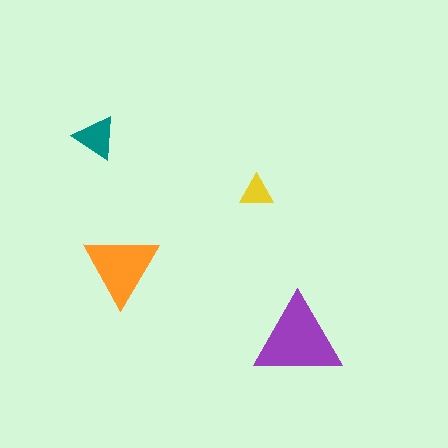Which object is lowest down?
The purple triangle is bottommost.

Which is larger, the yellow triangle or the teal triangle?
The teal one.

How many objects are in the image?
There are 4 objects in the image.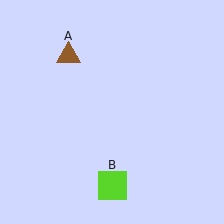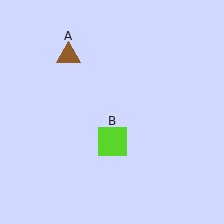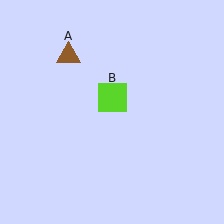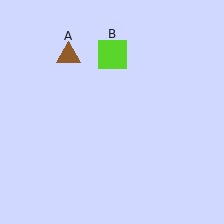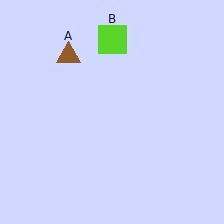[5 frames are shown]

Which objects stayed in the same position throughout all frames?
Brown triangle (object A) remained stationary.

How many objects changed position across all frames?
1 object changed position: lime square (object B).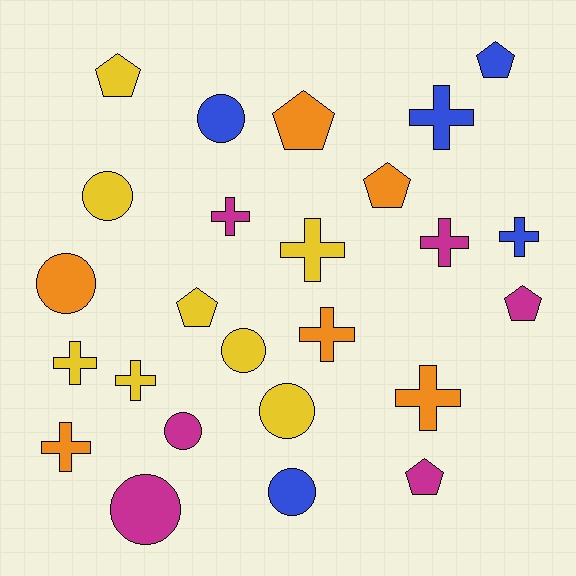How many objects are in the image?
There are 25 objects.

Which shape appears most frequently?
Cross, with 10 objects.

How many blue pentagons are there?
There is 1 blue pentagon.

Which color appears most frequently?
Yellow, with 8 objects.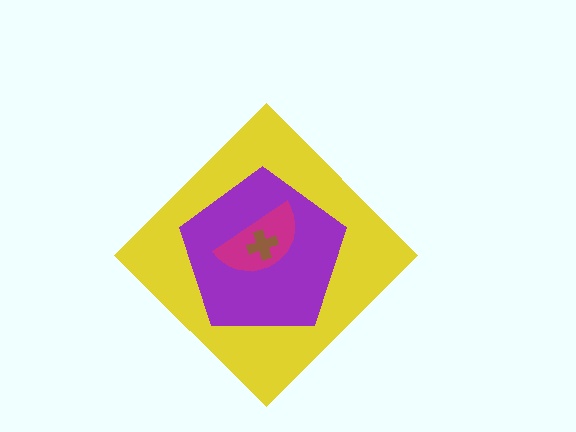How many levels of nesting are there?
4.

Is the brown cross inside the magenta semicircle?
Yes.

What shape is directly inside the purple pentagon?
The magenta semicircle.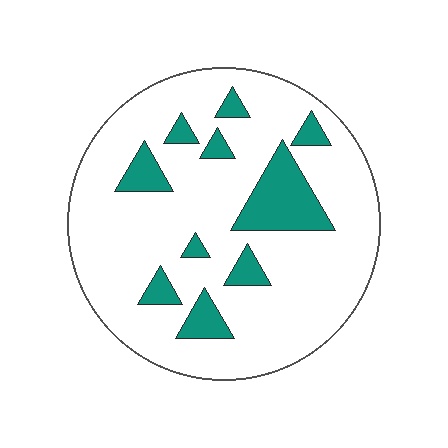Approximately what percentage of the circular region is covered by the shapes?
Approximately 15%.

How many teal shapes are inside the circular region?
10.